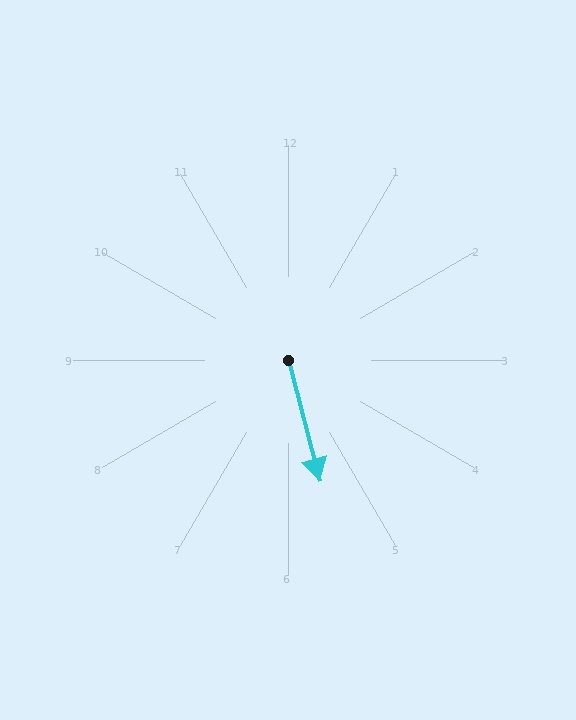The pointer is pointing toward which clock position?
Roughly 6 o'clock.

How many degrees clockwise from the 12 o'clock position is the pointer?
Approximately 165 degrees.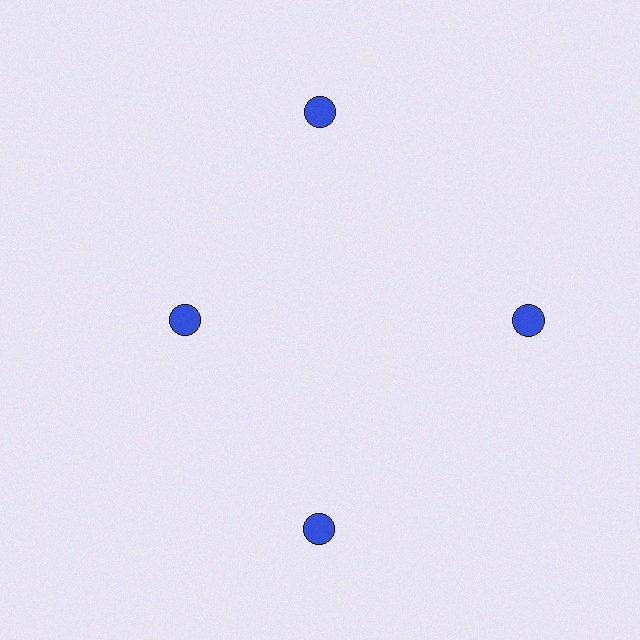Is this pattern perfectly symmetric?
No. The 4 blue circles are arranged in a ring, but one element near the 9 o'clock position is pulled inward toward the center, breaking the 4-fold rotational symmetry.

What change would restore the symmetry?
The symmetry would be restored by moving it outward, back onto the ring so that all 4 circles sit at equal angles and equal distance from the center.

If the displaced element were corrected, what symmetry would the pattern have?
It would have 4-fold rotational symmetry — the pattern would map onto itself every 90 degrees.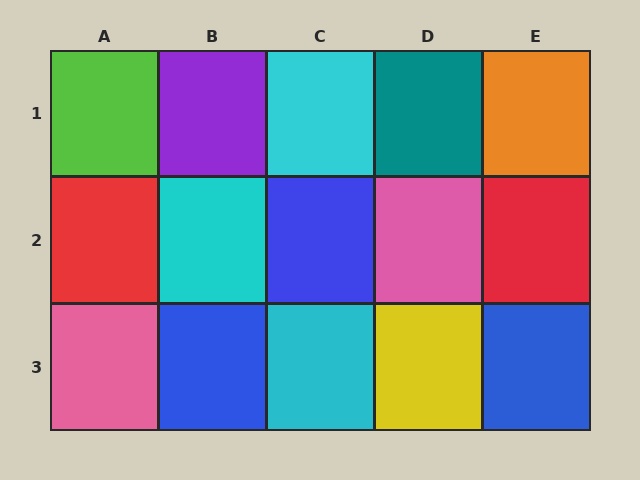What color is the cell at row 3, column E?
Blue.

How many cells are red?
2 cells are red.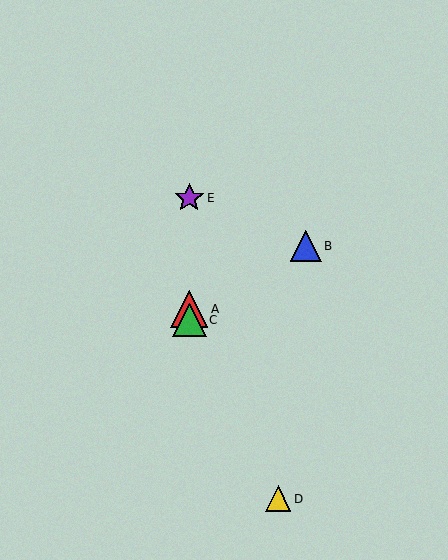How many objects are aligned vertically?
3 objects (A, C, E) are aligned vertically.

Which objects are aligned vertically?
Objects A, C, E are aligned vertically.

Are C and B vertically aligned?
No, C is at x≈189 and B is at x≈306.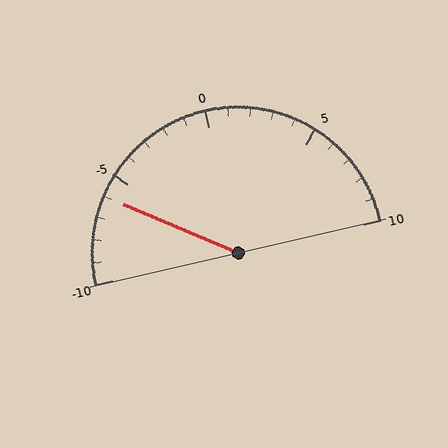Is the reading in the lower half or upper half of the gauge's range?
The reading is in the lower half of the range (-10 to 10).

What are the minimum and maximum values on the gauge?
The gauge ranges from -10 to 10.